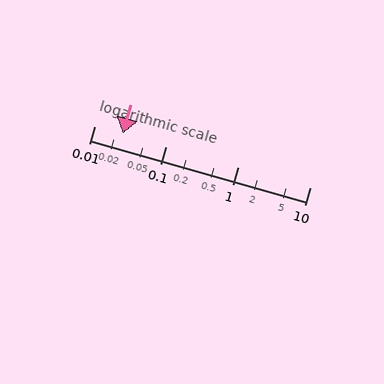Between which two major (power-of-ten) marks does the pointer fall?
The pointer is between 0.01 and 0.1.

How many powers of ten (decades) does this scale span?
The scale spans 3 decades, from 0.01 to 10.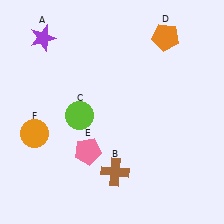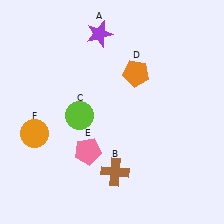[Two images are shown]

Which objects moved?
The objects that moved are: the purple star (A), the orange pentagon (D).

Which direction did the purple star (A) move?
The purple star (A) moved right.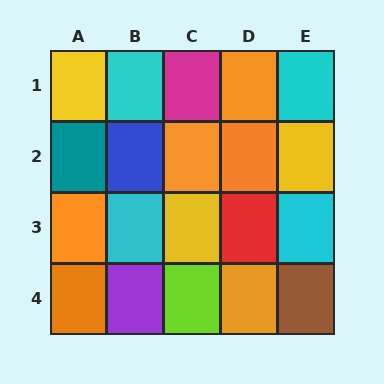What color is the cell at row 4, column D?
Orange.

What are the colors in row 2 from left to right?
Teal, blue, orange, orange, yellow.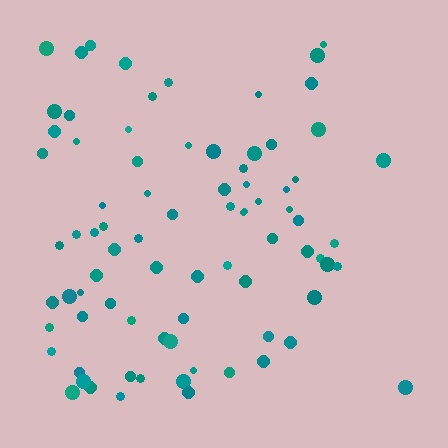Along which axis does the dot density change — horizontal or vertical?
Horizontal.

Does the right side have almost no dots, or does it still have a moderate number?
Still a moderate number, just noticeably fewer than the left.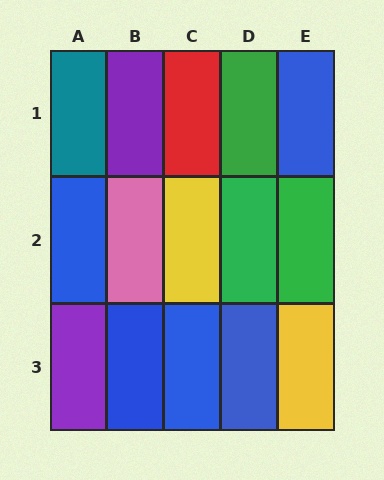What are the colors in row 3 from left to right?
Purple, blue, blue, blue, yellow.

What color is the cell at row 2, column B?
Pink.